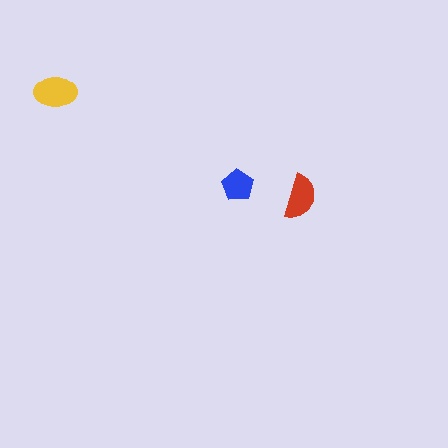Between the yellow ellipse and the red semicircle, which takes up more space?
The yellow ellipse.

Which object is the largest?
The yellow ellipse.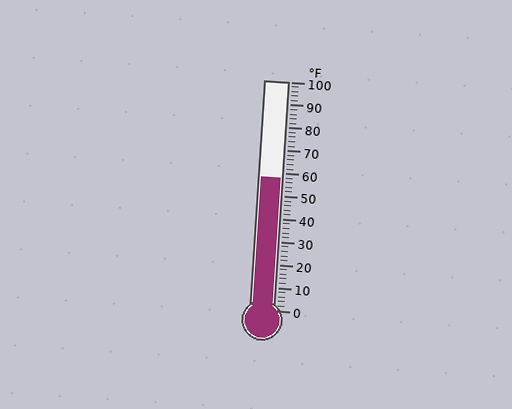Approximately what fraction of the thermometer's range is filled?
The thermometer is filled to approximately 60% of its range.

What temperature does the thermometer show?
The thermometer shows approximately 58°F.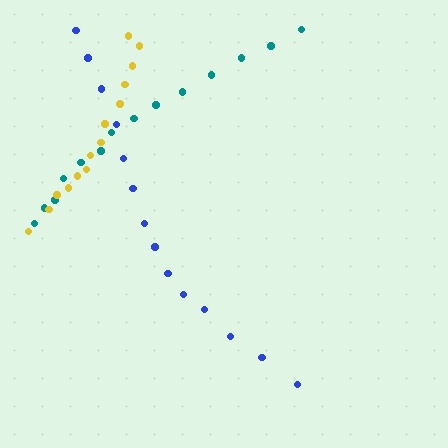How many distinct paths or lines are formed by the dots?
There are 3 distinct paths.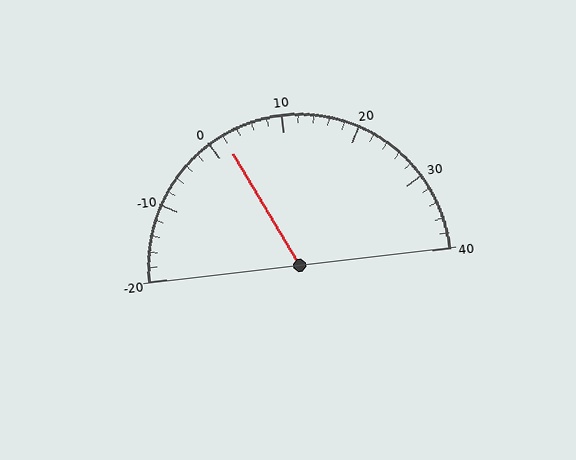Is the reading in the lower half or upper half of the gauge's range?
The reading is in the lower half of the range (-20 to 40).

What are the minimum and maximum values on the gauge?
The gauge ranges from -20 to 40.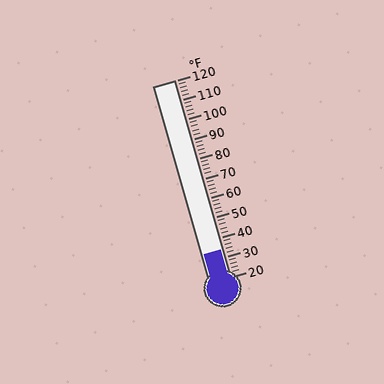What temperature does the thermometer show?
The thermometer shows approximately 34°F.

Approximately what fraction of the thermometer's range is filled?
The thermometer is filled to approximately 15% of its range.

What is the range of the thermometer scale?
The thermometer scale ranges from 20°F to 120°F.